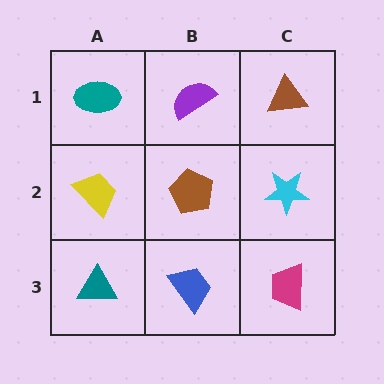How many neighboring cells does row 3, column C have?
2.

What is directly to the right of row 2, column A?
A brown pentagon.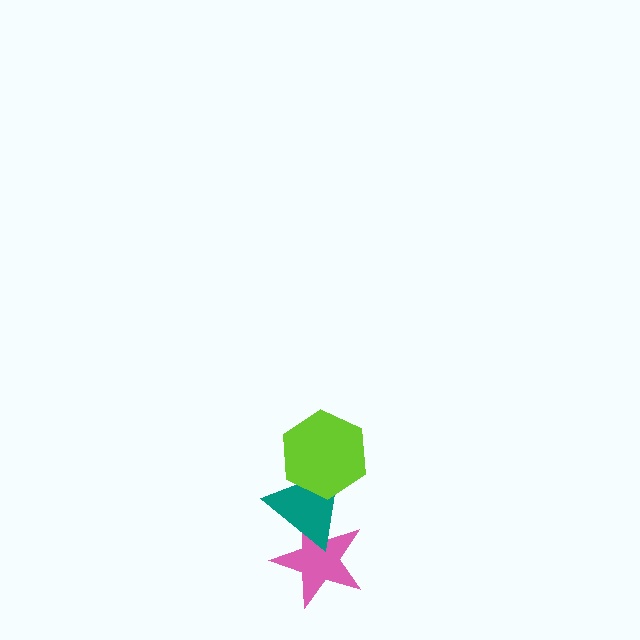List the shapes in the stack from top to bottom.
From top to bottom: the lime hexagon, the teal triangle, the pink star.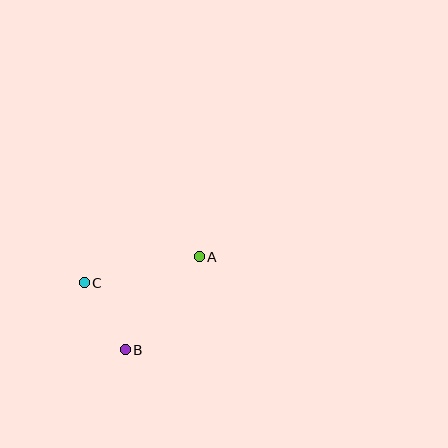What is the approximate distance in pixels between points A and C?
The distance between A and C is approximately 118 pixels.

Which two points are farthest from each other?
Points A and B are farthest from each other.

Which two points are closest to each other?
Points B and C are closest to each other.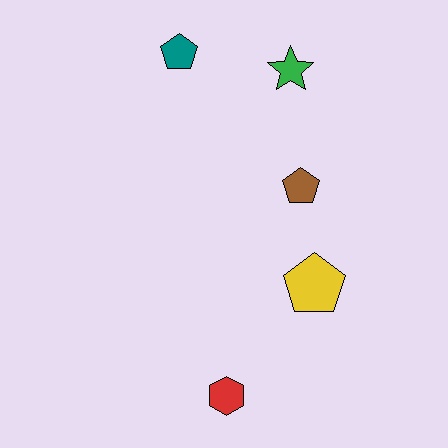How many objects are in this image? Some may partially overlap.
There are 5 objects.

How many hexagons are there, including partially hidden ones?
There is 1 hexagon.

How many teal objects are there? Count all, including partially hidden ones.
There is 1 teal object.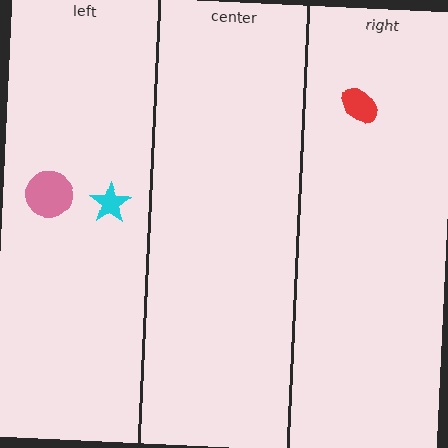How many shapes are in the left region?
2.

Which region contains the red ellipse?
The right region.